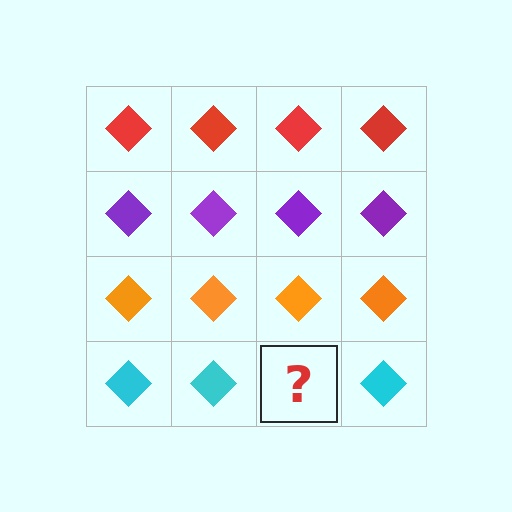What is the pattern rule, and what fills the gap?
The rule is that each row has a consistent color. The gap should be filled with a cyan diamond.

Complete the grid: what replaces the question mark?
The question mark should be replaced with a cyan diamond.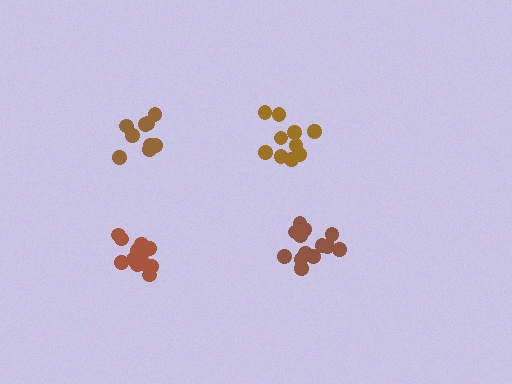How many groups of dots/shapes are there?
There are 4 groups.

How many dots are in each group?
Group 1: 13 dots, Group 2: 13 dots, Group 3: 10 dots, Group 4: 9 dots (45 total).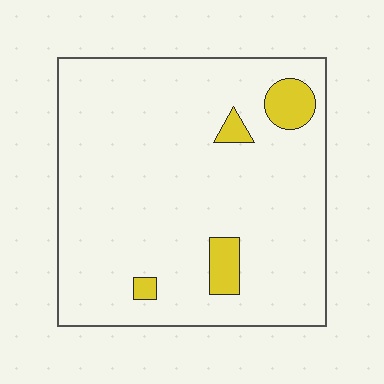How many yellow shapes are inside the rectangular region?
4.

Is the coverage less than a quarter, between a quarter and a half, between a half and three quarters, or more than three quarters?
Less than a quarter.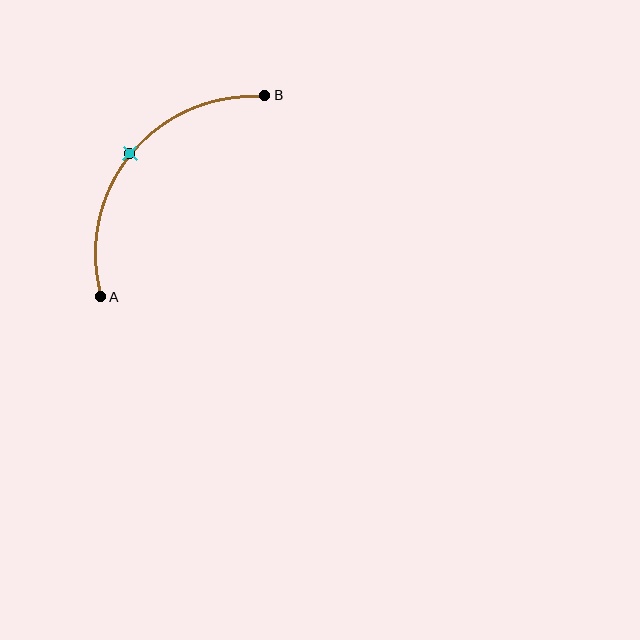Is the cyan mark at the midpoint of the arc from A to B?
Yes. The cyan mark lies on the arc at equal arc-length from both A and B — it is the arc midpoint.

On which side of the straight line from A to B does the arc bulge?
The arc bulges above and to the left of the straight line connecting A and B.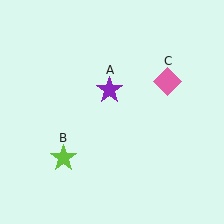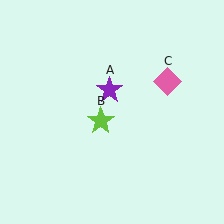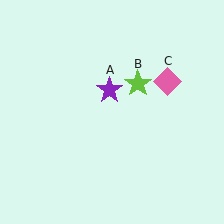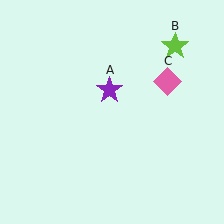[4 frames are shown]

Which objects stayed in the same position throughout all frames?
Purple star (object A) and pink diamond (object C) remained stationary.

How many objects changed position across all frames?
1 object changed position: lime star (object B).